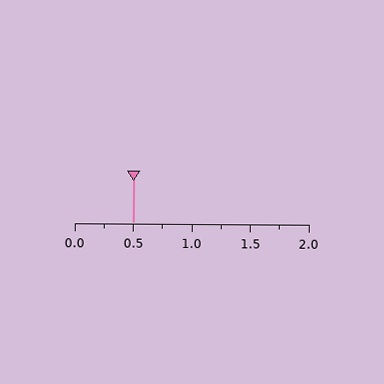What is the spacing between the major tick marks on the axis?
The major ticks are spaced 0.5 apart.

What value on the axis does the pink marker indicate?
The marker indicates approximately 0.5.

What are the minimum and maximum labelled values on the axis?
The axis runs from 0.0 to 2.0.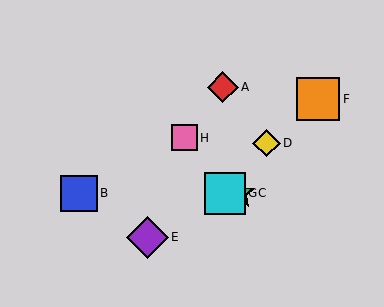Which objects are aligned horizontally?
Objects B, C, G are aligned horizontally.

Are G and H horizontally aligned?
No, G is at y≈193 and H is at y≈138.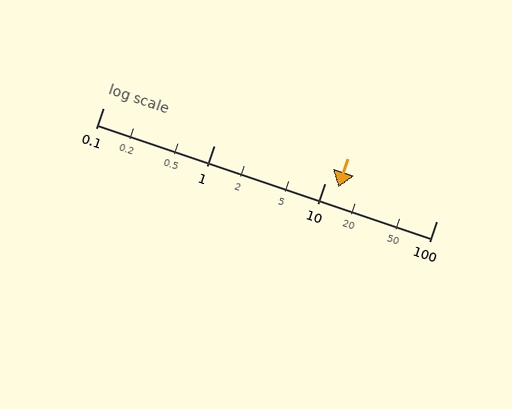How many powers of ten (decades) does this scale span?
The scale spans 3 decades, from 0.1 to 100.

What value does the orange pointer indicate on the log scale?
The pointer indicates approximately 13.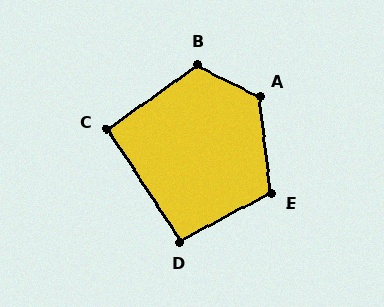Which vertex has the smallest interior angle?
C, at approximately 92 degrees.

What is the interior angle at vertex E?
Approximately 111 degrees (obtuse).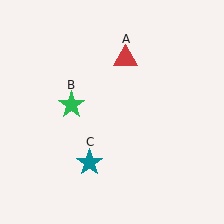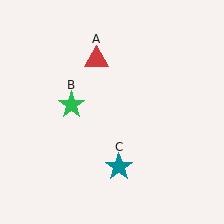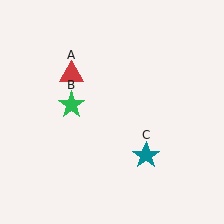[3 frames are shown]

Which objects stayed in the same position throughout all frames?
Green star (object B) remained stationary.